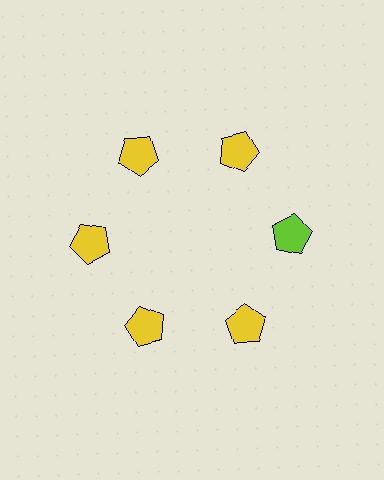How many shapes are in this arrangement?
There are 6 shapes arranged in a ring pattern.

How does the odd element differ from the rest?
It has a different color: lime instead of yellow.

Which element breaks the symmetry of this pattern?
The lime pentagon at roughly the 3 o'clock position breaks the symmetry. All other shapes are yellow pentagons.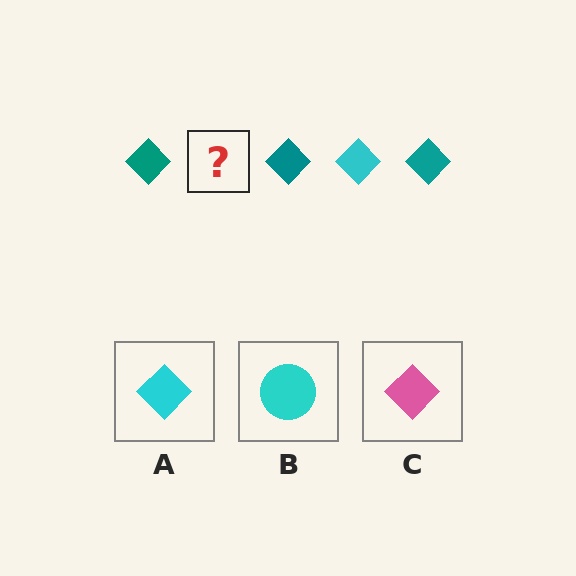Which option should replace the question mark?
Option A.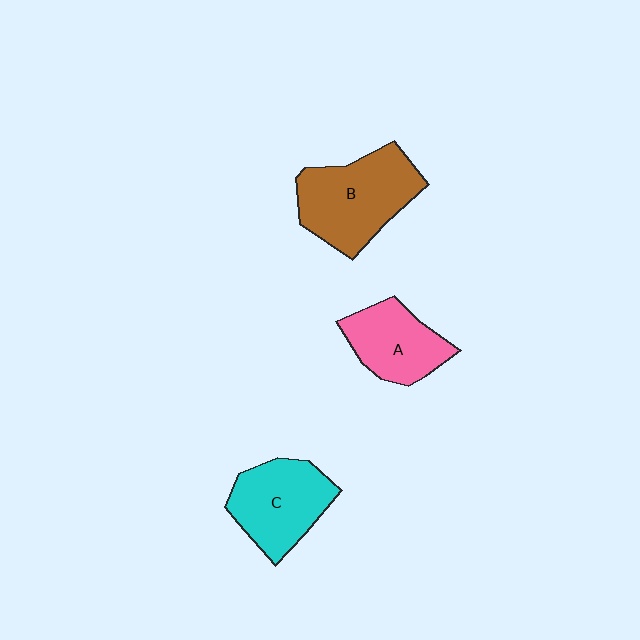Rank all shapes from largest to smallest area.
From largest to smallest: B (brown), C (cyan), A (pink).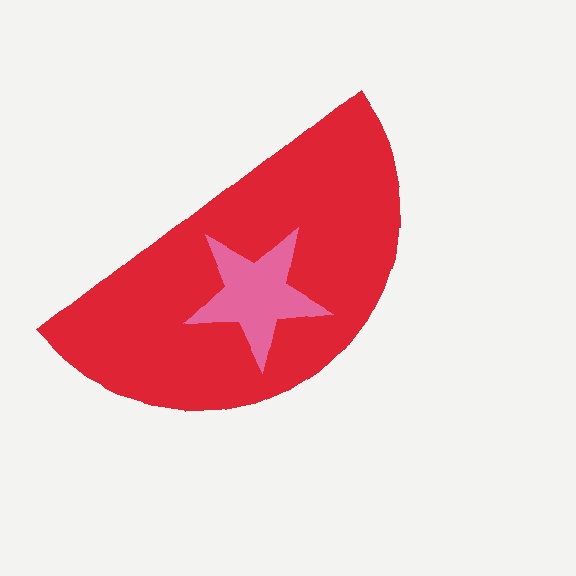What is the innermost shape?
The pink star.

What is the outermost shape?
The red semicircle.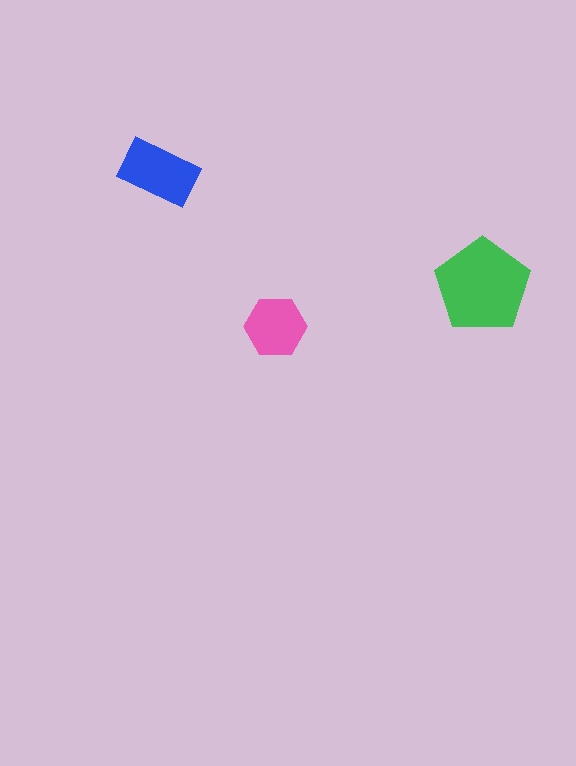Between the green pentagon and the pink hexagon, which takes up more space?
The green pentagon.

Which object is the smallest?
The pink hexagon.